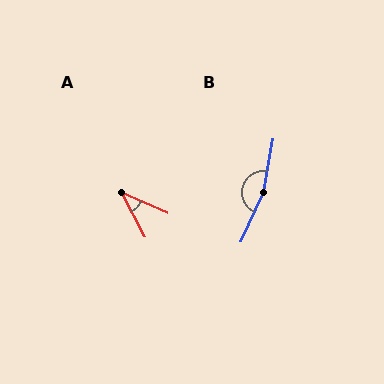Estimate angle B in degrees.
Approximately 165 degrees.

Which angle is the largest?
B, at approximately 165 degrees.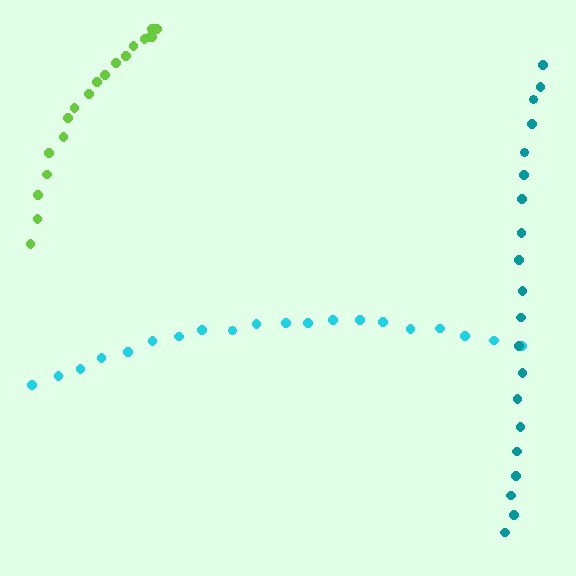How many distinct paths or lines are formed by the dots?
There are 3 distinct paths.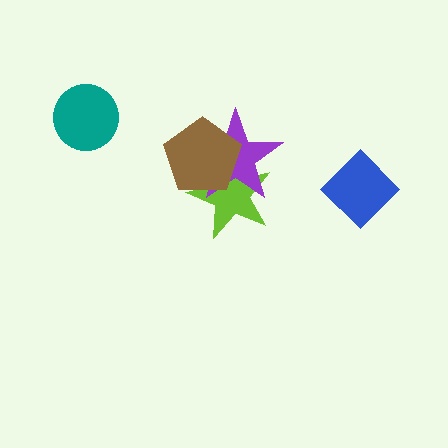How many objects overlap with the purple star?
2 objects overlap with the purple star.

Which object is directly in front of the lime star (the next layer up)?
The purple star is directly in front of the lime star.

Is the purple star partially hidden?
Yes, it is partially covered by another shape.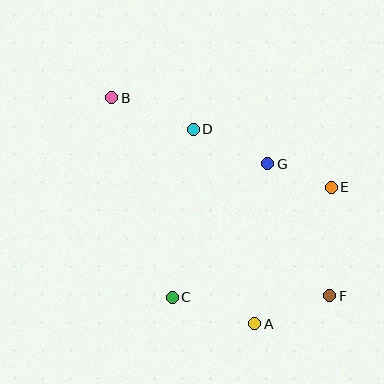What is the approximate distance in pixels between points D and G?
The distance between D and G is approximately 82 pixels.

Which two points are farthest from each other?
Points B and F are farthest from each other.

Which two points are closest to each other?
Points E and G are closest to each other.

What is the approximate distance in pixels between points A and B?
The distance between A and B is approximately 268 pixels.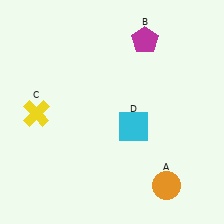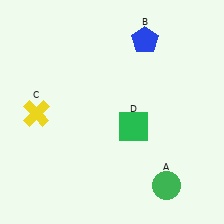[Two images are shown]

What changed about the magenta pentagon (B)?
In Image 1, B is magenta. In Image 2, it changed to blue.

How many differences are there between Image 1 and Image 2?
There are 3 differences between the two images.